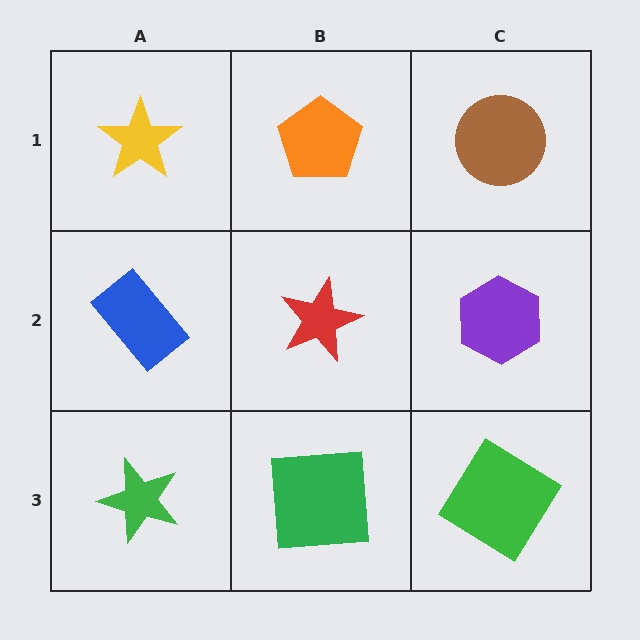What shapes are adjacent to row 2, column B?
An orange pentagon (row 1, column B), a green square (row 3, column B), a blue rectangle (row 2, column A), a purple hexagon (row 2, column C).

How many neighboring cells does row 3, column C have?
2.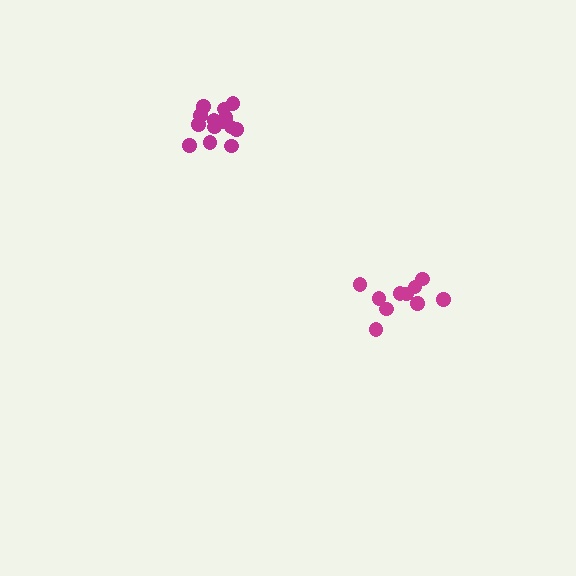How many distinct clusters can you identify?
There are 2 distinct clusters.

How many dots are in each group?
Group 1: 10 dots, Group 2: 14 dots (24 total).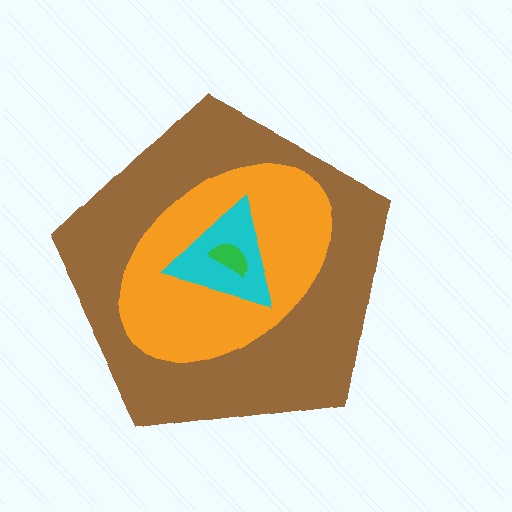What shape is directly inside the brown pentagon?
The orange ellipse.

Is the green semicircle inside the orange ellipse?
Yes.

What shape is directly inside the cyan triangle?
The green semicircle.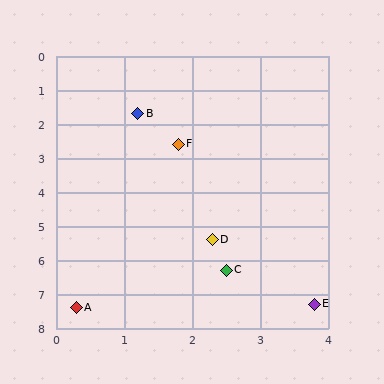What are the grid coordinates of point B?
Point B is at approximately (1.2, 1.7).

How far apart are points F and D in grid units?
Points F and D are about 2.8 grid units apart.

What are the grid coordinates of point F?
Point F is at approximately (1.8, 2.6).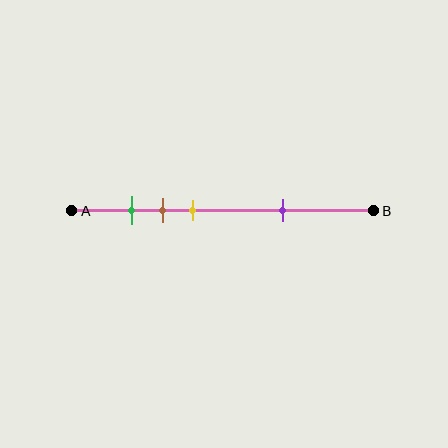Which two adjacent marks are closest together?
The green and brown marks are the closest adjacent pair.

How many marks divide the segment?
There are 4 marks dividing the segment.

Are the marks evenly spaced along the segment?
No, the marks are not evenly spaced.